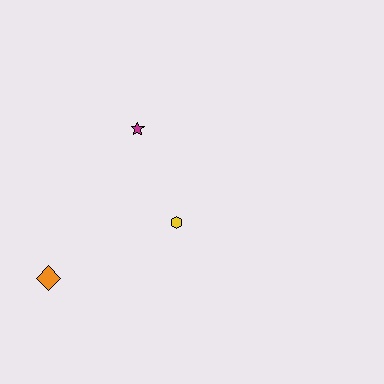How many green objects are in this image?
There are no green objects.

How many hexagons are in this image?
There is 1 hexagon.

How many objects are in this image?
There are 3 objects.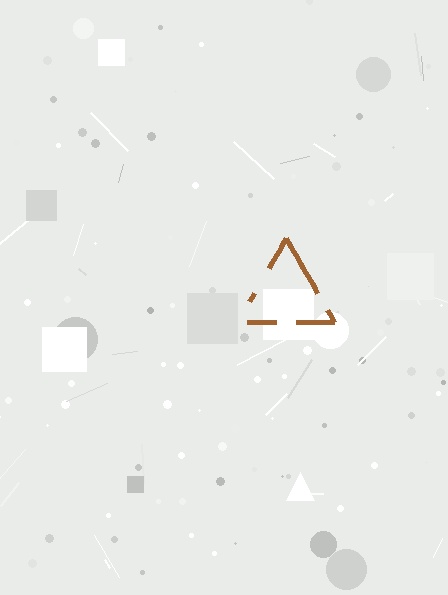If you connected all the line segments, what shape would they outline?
They would outline a triangle.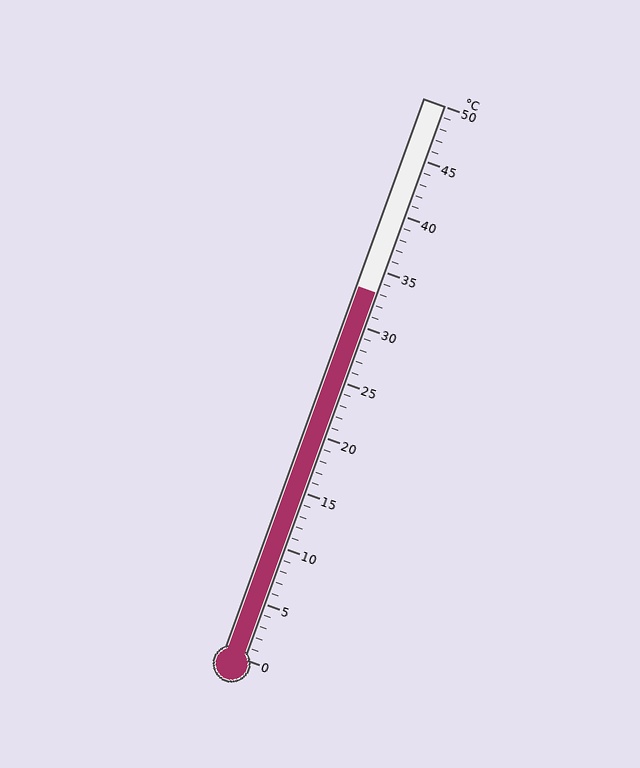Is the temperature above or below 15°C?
The temperature is above 15°C.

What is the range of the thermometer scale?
The thermometer scale ranges from 0°C to 50°C.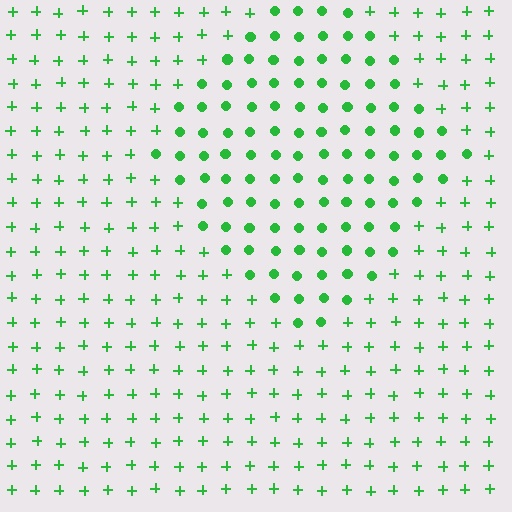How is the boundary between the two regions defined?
The boundary is defined by a change in element shape: circles inside vs. plus signs outside. All elements share the same color and spacing.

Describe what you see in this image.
The image is filled with small green elements arranged in a uniform grid. A diamond-shaped region contains circles, while the surrounding area contains plus signs. The boundary is defined purely by the change in element shape.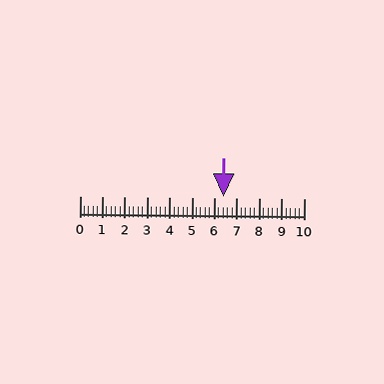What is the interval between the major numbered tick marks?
The major tick marks are spaced 1 units apart.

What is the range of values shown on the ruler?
The ruler shows values from 0 to 10.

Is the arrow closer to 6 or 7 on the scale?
The arrow is closer to 6.